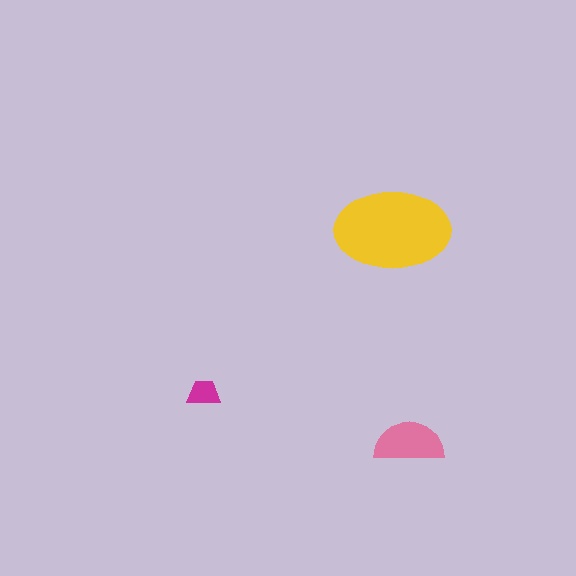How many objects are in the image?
There are 3 objects in the image.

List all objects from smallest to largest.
The magenta trapezoid, the pink semicircle, the yellow ellipse.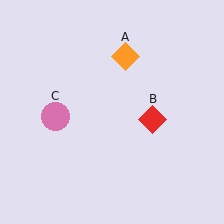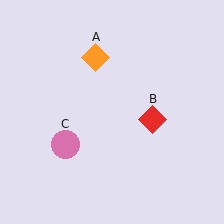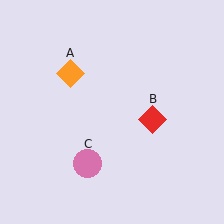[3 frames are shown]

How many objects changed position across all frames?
2 objects changed position: orange diamond (object A), pink circle (object C).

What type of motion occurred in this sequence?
The orange diamond (object A), pink circle (object C) rotated counterclockwise around the center of the scene.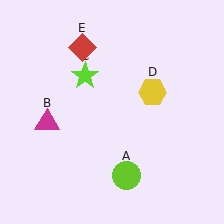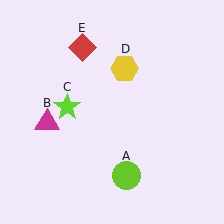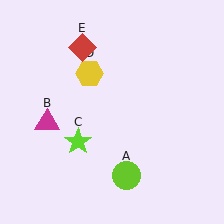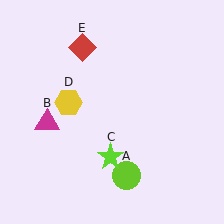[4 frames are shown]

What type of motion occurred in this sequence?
The lime star (object C), yellow hexagon (object D) rotated counterclockwise around the center of the scene.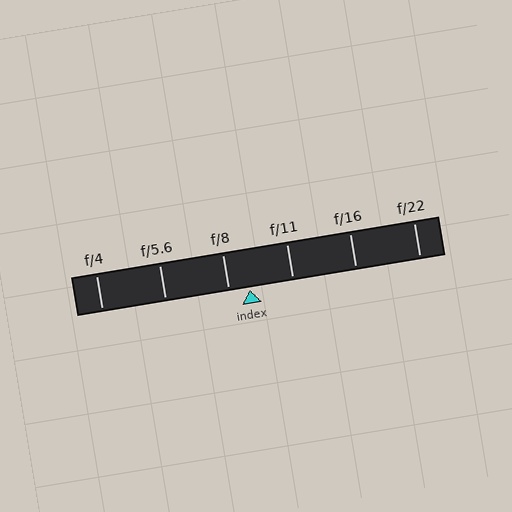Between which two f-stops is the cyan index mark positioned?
The index mark is between f/8 and f/11.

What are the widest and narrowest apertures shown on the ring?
The widest aperture shown is f/4 and the narrowest is f/22.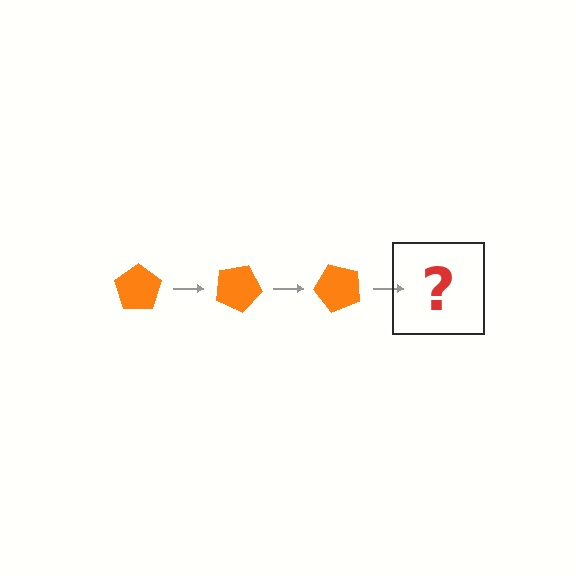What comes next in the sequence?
The next element should be an orange pentagon rotated 75 degrees.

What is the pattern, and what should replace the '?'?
The pattern is that the pentagon rotates 25 degrees each step. The '?' should be an orange pentagon rotated 75 degrees.